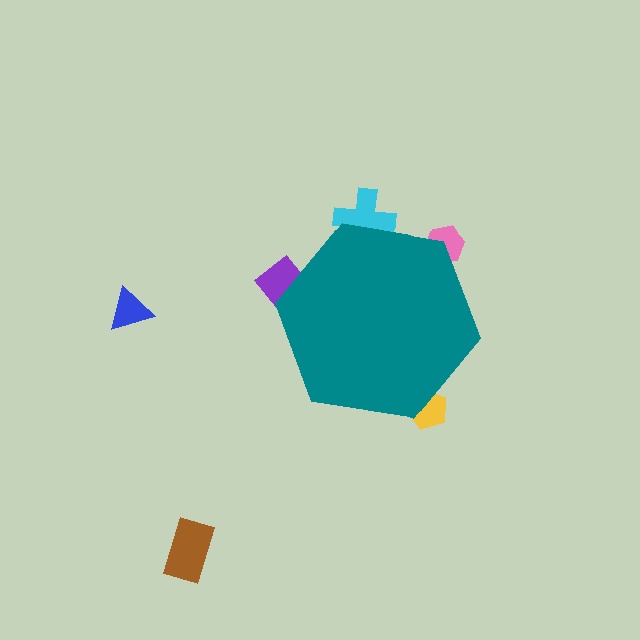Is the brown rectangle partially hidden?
No, the brown rectangle is fully visible.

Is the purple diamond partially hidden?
Yes, the purple diamond is partially hidden behind the teal hexagon.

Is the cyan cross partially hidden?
Yes, the cyan cross is partially hidden behind the teal hexagon.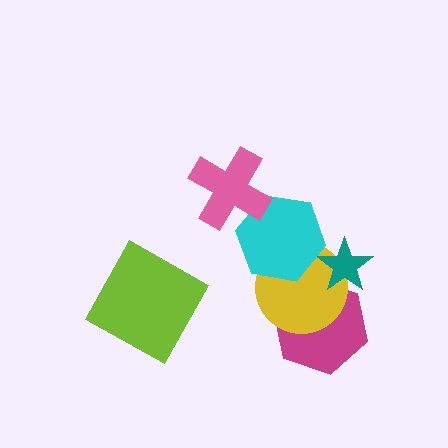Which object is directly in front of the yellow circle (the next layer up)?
The teal star is directly in front of the yellow circle.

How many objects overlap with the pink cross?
1 object overlaps with the pink cross.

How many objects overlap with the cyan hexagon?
2 objects overlap with the cyan hexagon.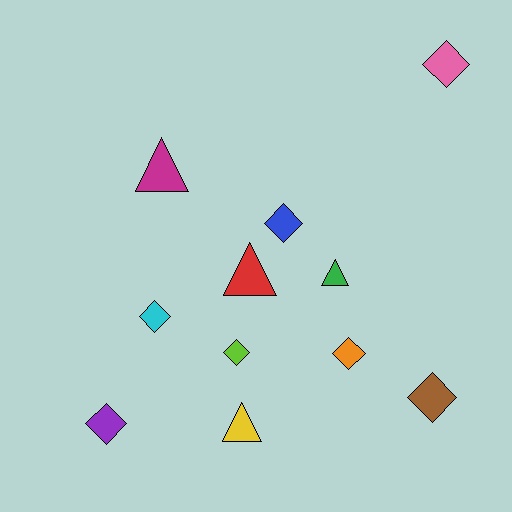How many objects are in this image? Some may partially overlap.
There are 11 objects.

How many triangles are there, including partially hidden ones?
There are 4 triangles.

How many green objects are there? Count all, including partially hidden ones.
There is 1 green object.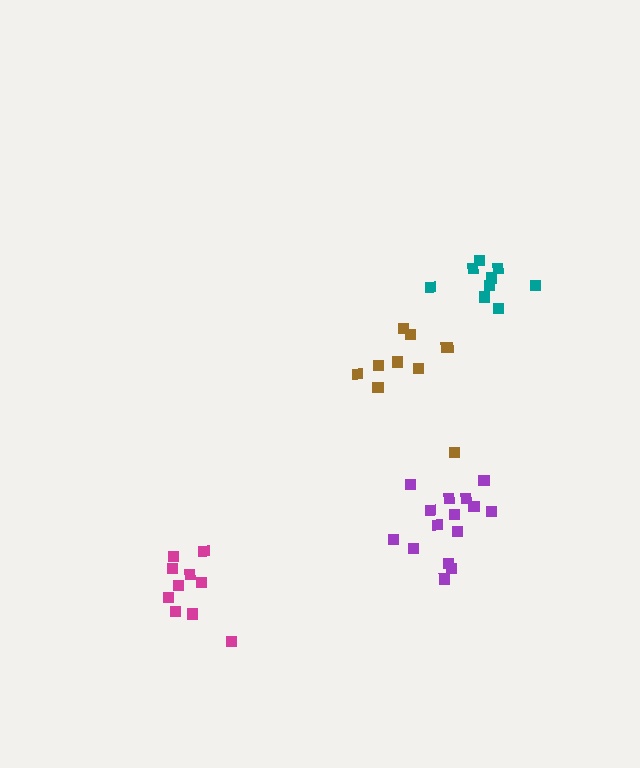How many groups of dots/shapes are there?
There are 4 groups.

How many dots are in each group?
Group 1: 15 dots, Group 2: 10 dots, Group 3: 10 dots, Group 4: 9 dots (44 total).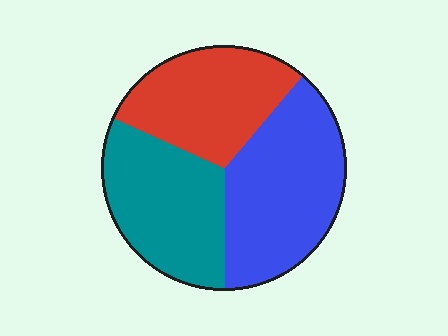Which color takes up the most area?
Blue, at roughly 40%.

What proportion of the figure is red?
Red takes up between a sixth and a third of the figure.